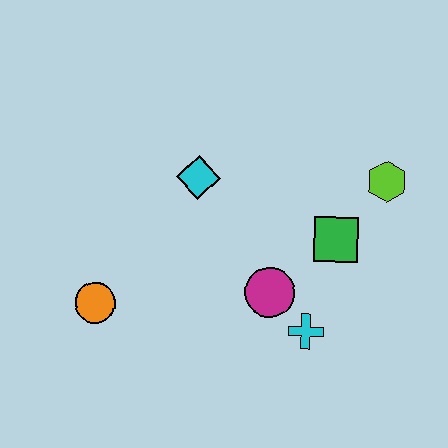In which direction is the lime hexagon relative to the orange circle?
The lime hexagon is to the right of the orange circle.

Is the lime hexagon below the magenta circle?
No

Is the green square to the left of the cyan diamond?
No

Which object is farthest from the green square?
The orange circle is farthest from the green square.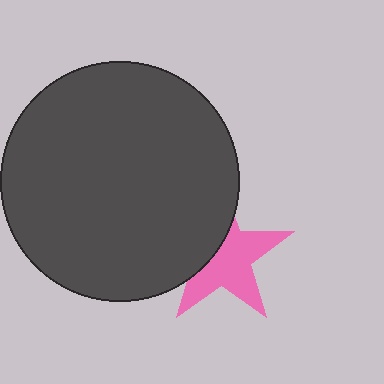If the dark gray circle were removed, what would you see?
You would see the complete pink star.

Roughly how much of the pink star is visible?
About half of it is visible (roughly 62%).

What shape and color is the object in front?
The object in front is a dark gray circle.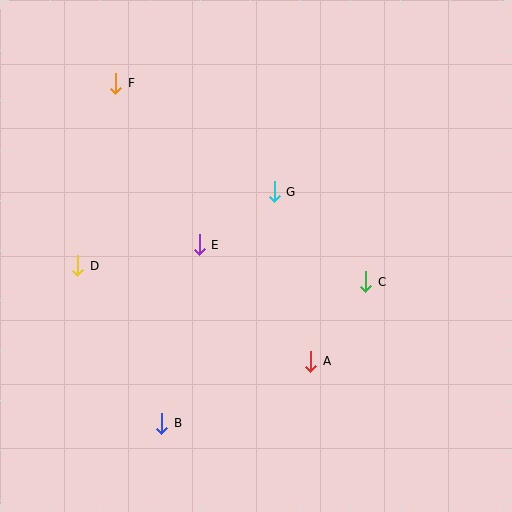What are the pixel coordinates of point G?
Point G is at (274, 192).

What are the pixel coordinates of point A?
Point A is at (311, 361).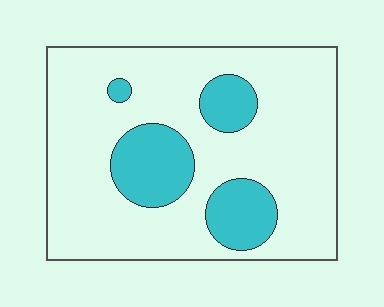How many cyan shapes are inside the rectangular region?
4.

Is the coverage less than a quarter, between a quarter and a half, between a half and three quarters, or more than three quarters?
Less than a quarter.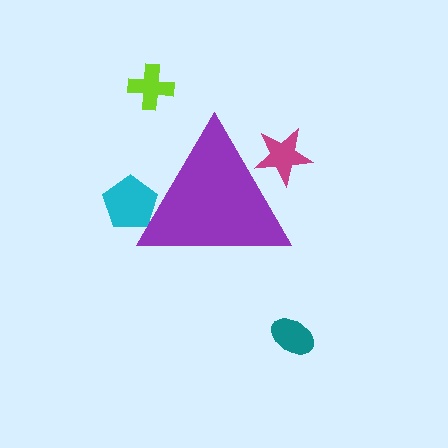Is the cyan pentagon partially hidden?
Yes, the cyan pentagon is partially hidden behind the purple triangle.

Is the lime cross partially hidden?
No, the lime cross is fully visible.